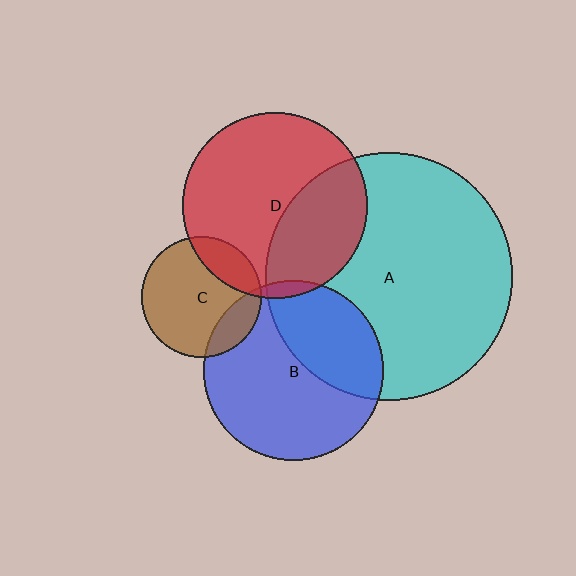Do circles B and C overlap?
Yes.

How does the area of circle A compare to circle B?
Approximately 1.9 times.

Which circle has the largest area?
Circle A (cyan).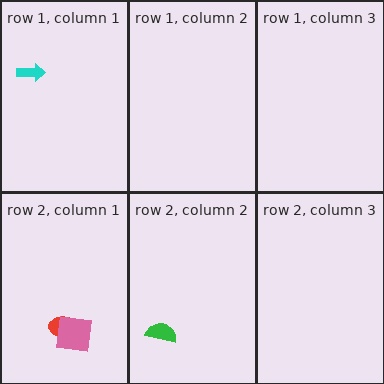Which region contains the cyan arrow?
The row 1, column 1 region.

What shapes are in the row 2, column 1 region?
The red ellipse, the pink square.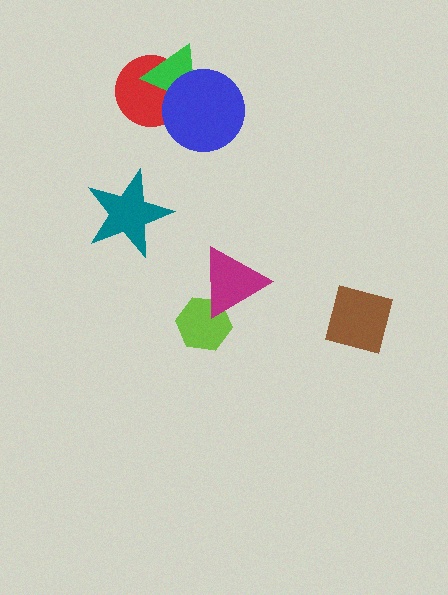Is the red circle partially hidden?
Yes, it is partially covered by another shape.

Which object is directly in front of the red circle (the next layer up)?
The green triangle is directly in front of the red circle.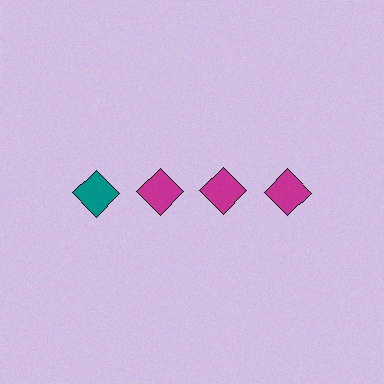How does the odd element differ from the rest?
It has a different color: teal instead of magenta.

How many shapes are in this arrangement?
There are 4 shapes arranged in a grid pattern.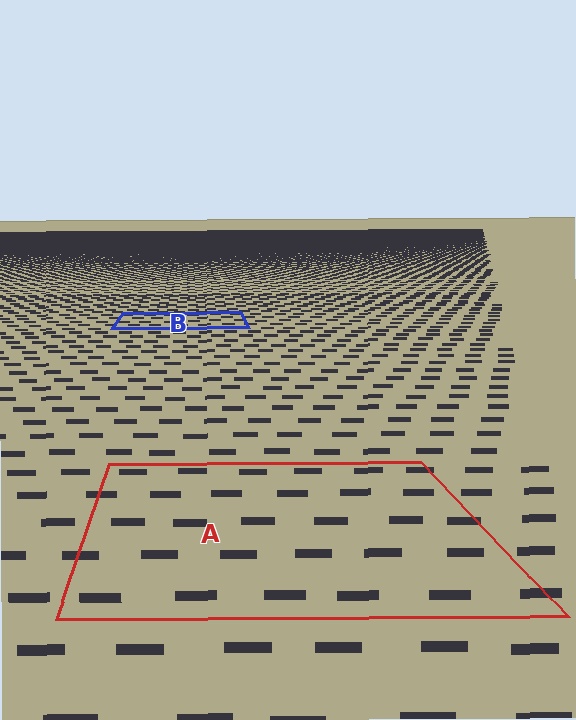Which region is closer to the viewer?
Region A is closer. The texture elements there are larger and more spread out.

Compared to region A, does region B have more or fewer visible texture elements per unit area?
Region B has more texture elements per unit area — they are packed more densely because it is farther away.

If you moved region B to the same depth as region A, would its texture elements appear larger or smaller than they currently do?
They would appear larger. At a closer depth, the same texture elements are projected at a bigger on-screen size.